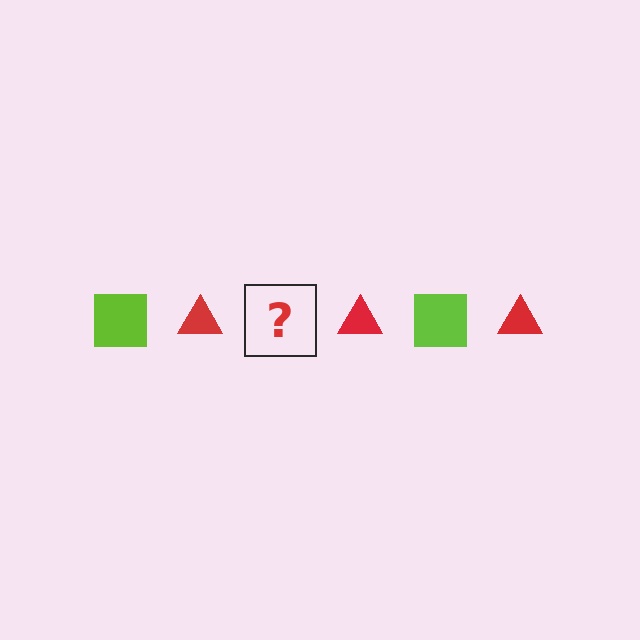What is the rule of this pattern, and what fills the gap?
The rule is that the pattern alternates between lime square and red triangle. The gap should be filled with a lime square.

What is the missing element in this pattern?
The missing element is a lime square.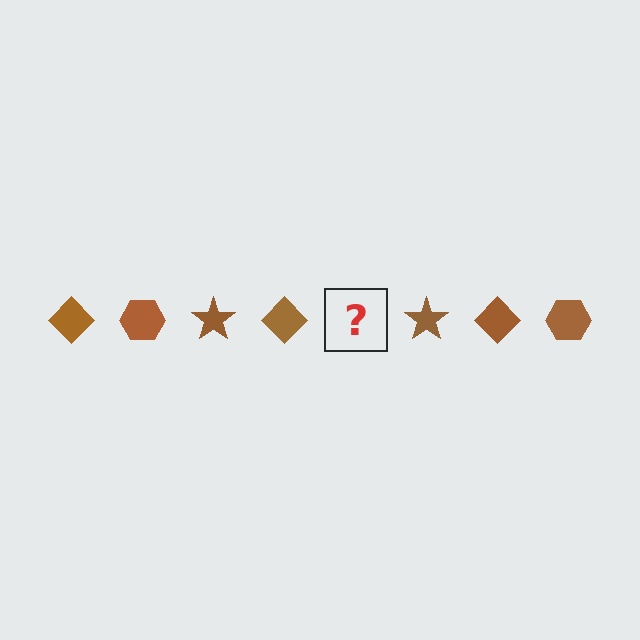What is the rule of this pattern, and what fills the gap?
The rule is that the pattern cycles through diamond, hexagon, star shapes in brown. The gap should be filled with a brown hexagon.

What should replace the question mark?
The question mark should be replaced with a brown hexagon.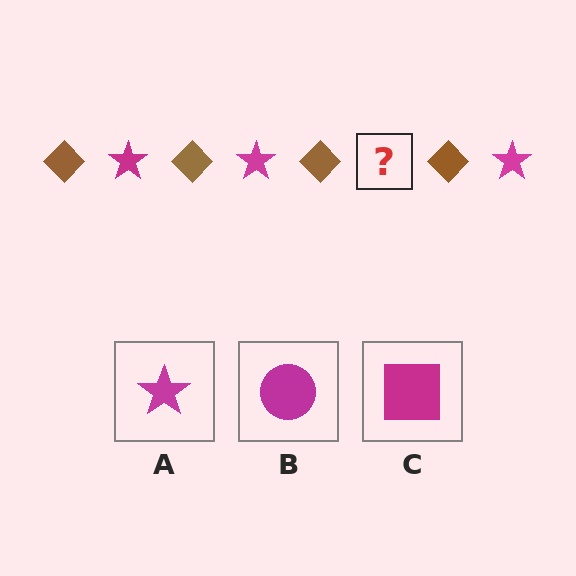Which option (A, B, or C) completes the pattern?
A.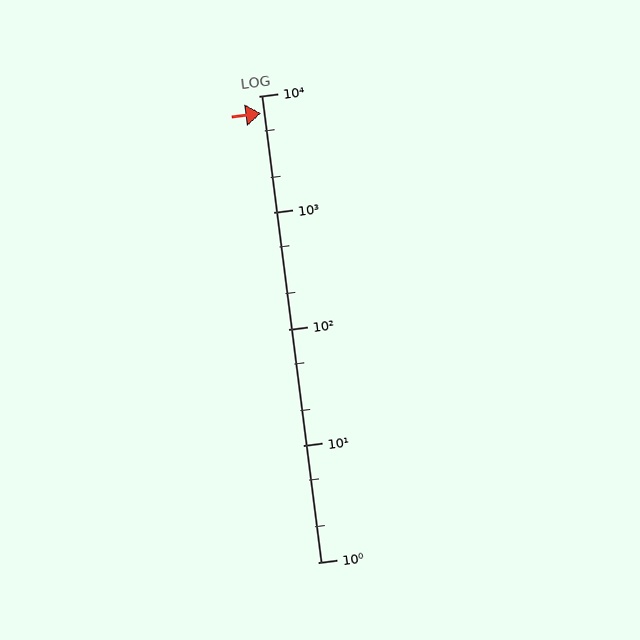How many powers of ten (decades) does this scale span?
The scale spans 4 decades, from 1 to 10000.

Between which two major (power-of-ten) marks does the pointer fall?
The pointer is between 1000 and 10000.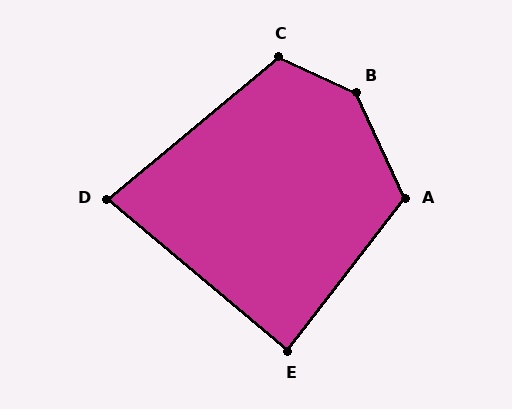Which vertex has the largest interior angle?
B, at approximately 140 degrees.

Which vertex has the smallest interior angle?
D, at approximately 80 degrees.